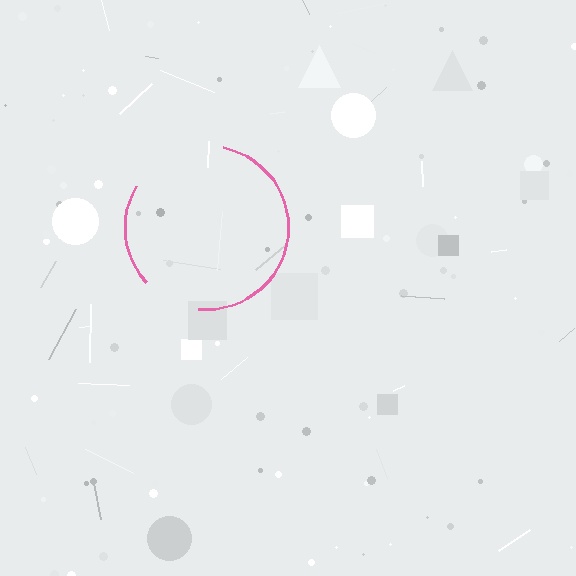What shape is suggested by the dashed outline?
The dashed outline suggests a circle.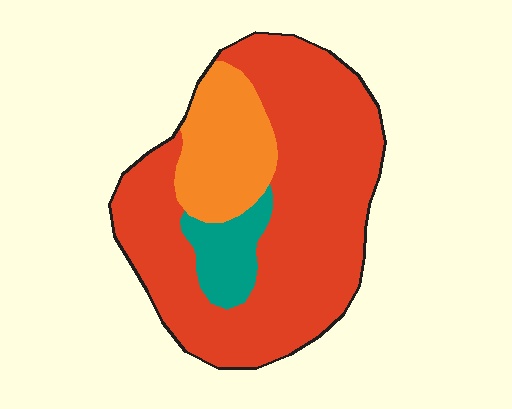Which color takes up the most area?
Red, at roughly 70%.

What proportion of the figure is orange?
Orange covers 19% of the figure.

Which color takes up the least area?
Teal, at roughly 10%.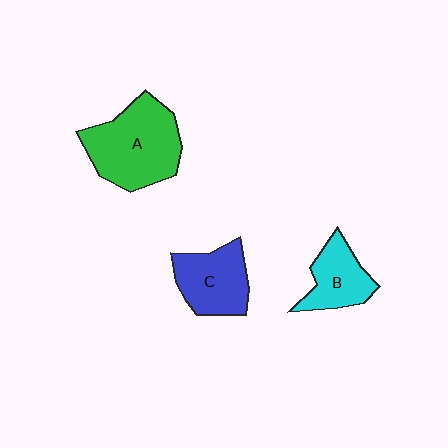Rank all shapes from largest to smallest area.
From largest to smallest: A (green), C (blue), B (cyan).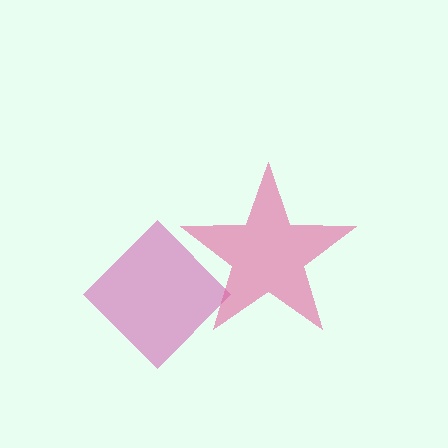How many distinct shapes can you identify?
There are 2 distinct shapes: a magenta diamond, a pink star.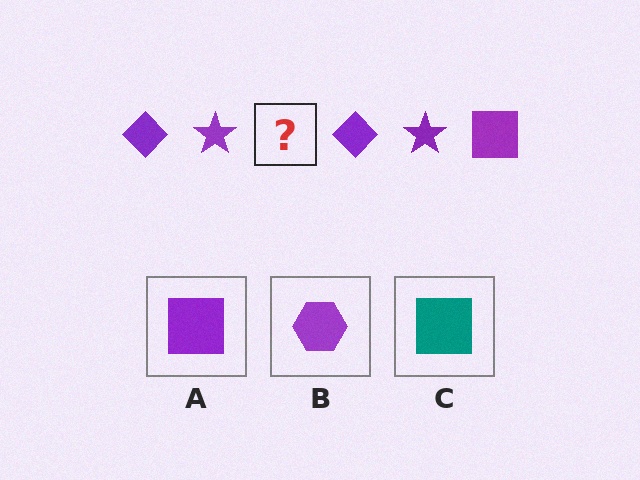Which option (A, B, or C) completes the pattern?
A.